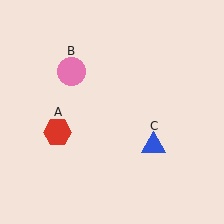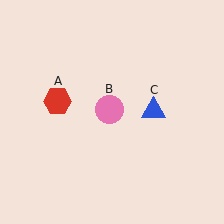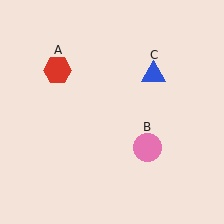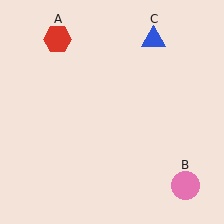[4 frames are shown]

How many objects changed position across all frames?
3 objects changed position: red hexagon (object A), pink circle (object B), blue triangle (object C).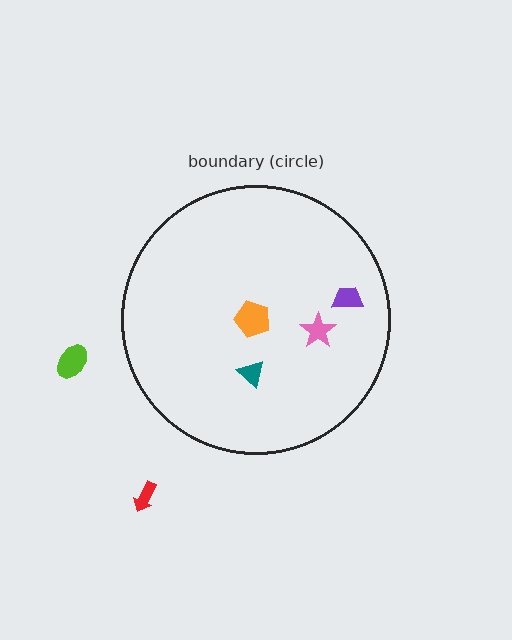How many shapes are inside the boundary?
4 inside, 2 outside.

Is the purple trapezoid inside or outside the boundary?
Inside.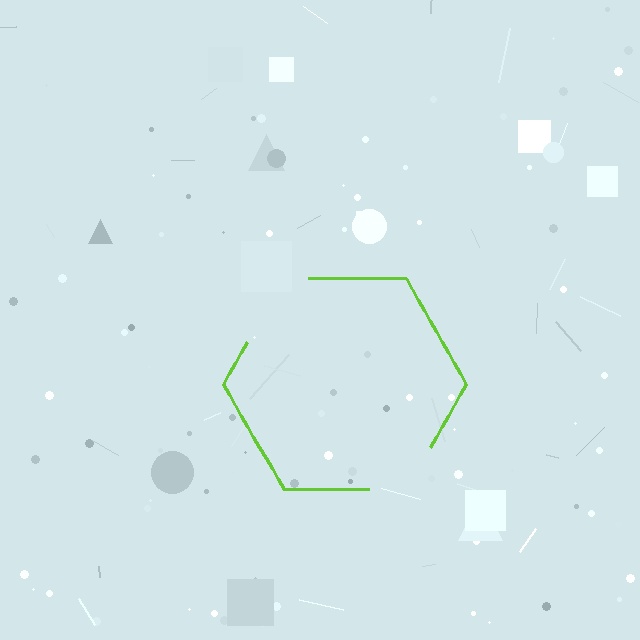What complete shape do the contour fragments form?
The contour fragments form a hexagon.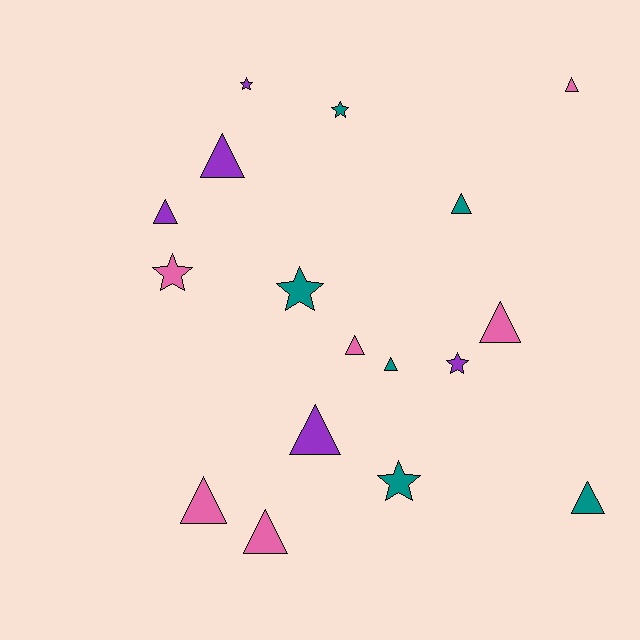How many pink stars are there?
There is 1 pink star.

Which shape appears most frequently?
Triangle, with 11 objects.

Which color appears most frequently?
Teal, with 6 objects.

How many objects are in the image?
There are 17 objects.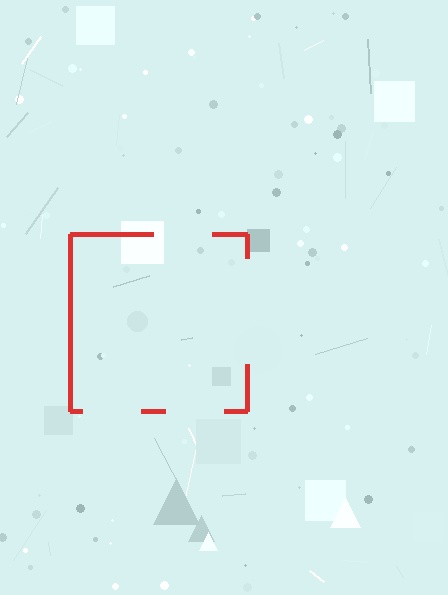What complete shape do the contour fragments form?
The contour fragments form a square.